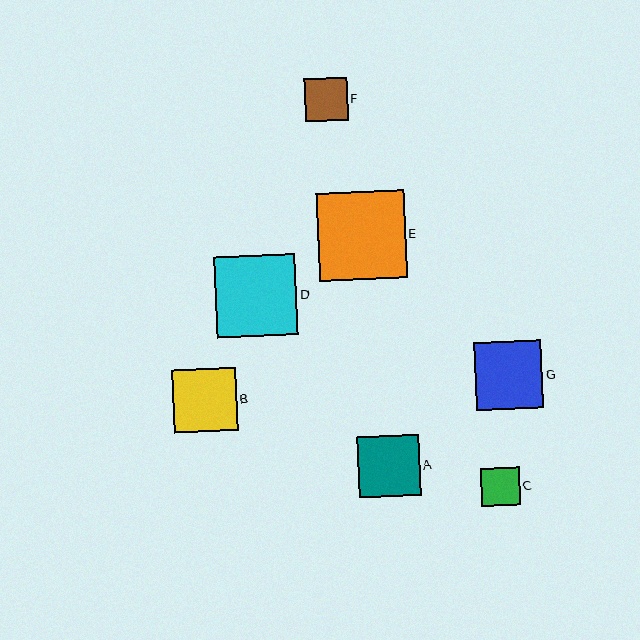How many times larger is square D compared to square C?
Square D is approximately 2.1 times the size of square C.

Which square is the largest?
Square E is the largest with a size of approximately 88 pixels.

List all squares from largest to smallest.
From largest to smallest: E, D, G, B, A, F, C.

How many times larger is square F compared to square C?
Square F is approximately 1.1 times the size of square C.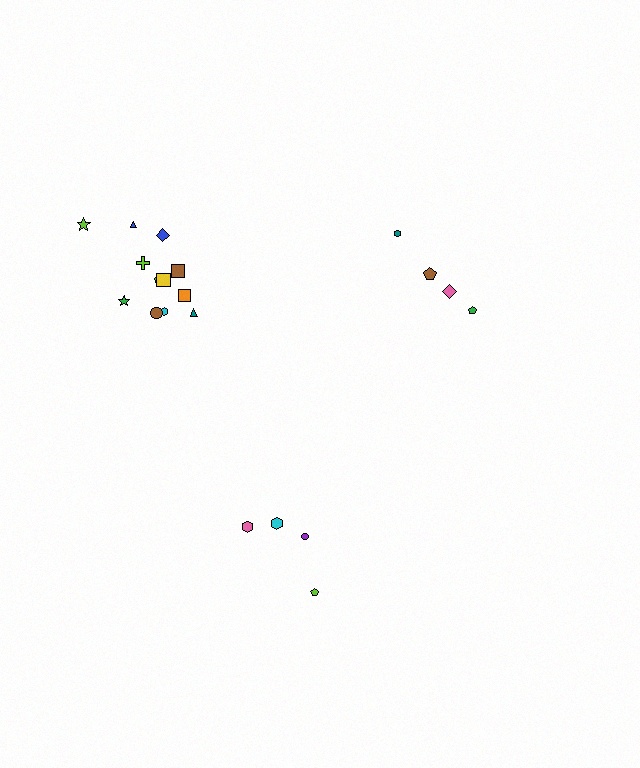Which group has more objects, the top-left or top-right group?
The top-left group.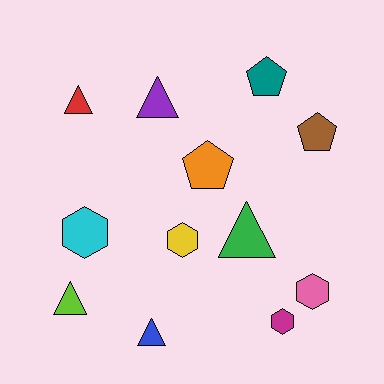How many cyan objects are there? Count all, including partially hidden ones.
There is 1 cyan object.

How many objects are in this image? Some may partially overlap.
There are 12 objects.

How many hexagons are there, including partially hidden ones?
There are 4 hexagons.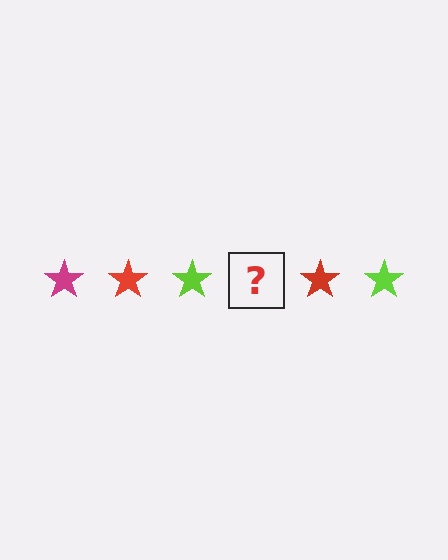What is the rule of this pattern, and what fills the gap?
The rule is that the pattern cycles through magenta, red, lime stars. The gap should be filled with a magenta star.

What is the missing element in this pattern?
The missing element is a magenta star.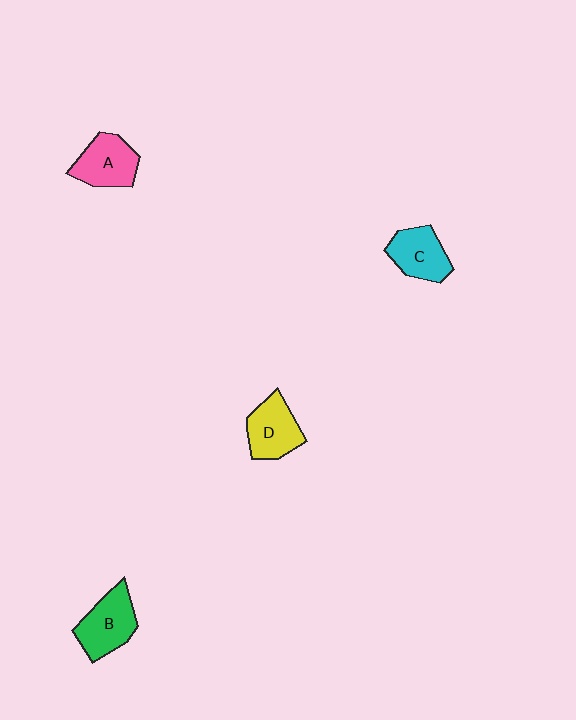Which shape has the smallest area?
Shape C (cyan).